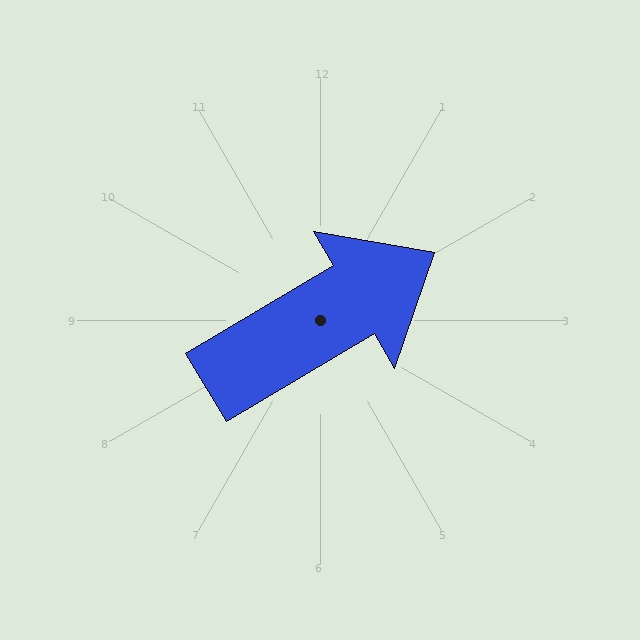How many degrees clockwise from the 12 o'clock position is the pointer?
Approximately 59 degrees.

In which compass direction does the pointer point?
Northeast.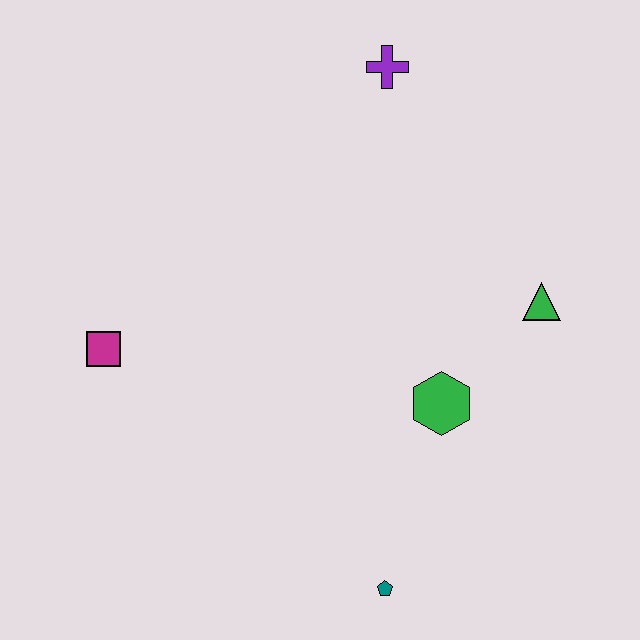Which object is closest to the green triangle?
The green hexagon is closest to the green triangle.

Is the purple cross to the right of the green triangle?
No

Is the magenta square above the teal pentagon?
Yes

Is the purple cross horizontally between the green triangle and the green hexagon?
No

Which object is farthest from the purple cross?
The teal pentagon is farthest from the purple cross.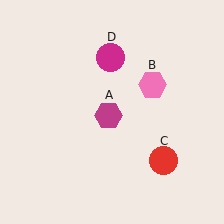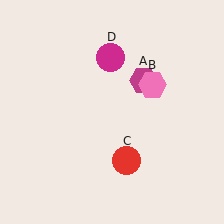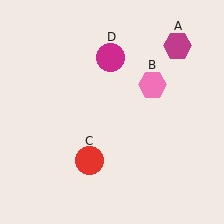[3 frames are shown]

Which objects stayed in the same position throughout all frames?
Pink hexagon (object B) and magenta circle (object D) remained stationary.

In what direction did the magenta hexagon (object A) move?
The magenta hexagon (object A) moved up and to the right.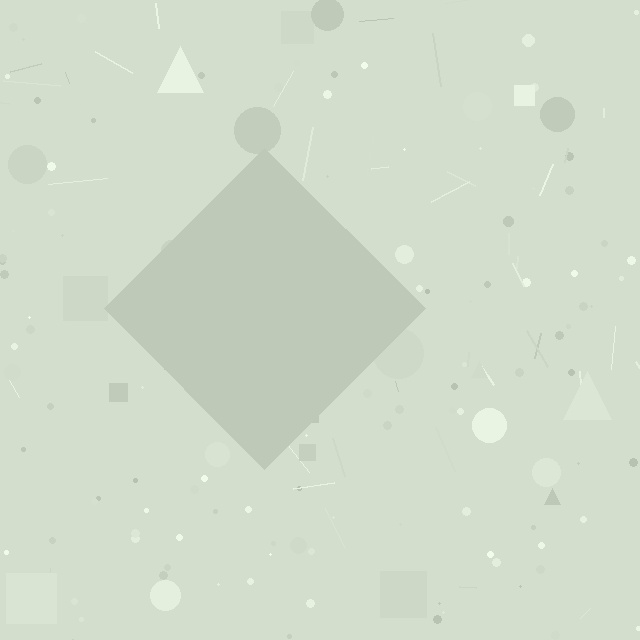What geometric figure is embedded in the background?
A diamond is embedded in the background.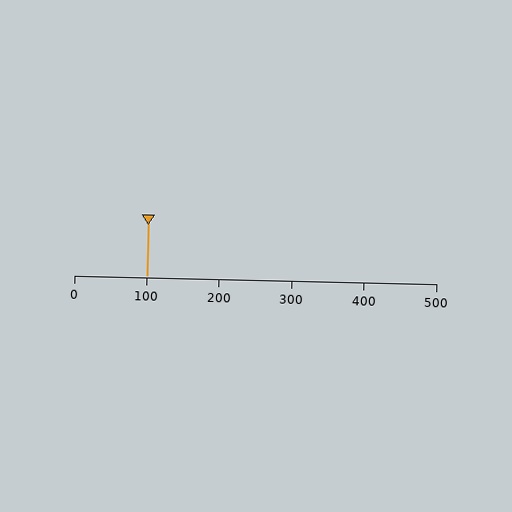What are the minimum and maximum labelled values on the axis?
The axis runs from 0 to 500.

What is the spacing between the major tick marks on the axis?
The major ticks are spaced 100 apart.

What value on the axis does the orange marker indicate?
The marker indicates approximately 100.